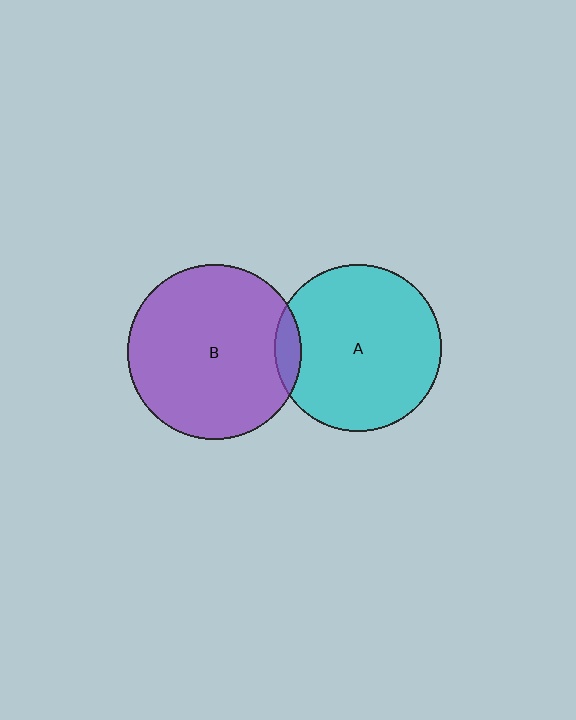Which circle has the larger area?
Circle B (purple).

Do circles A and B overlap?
Yes.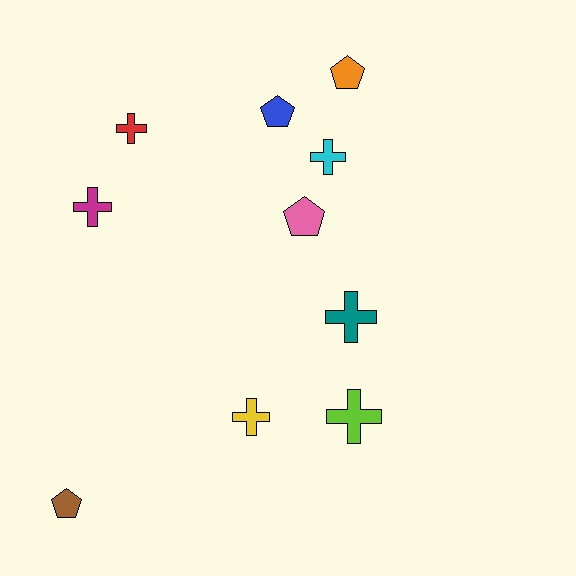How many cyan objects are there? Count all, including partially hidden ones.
There is 1 cyan object.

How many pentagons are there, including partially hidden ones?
There are 4 pentagons.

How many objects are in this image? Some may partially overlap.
There are 10 objects.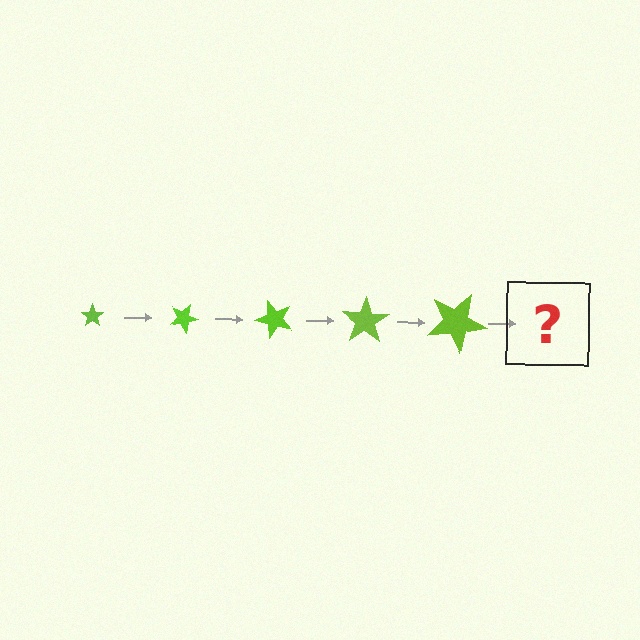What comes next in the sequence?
The next element should be a star, larger than the previous one and rotated 125 degrees from the start.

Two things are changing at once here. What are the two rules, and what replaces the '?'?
The two rules are that the star grows larger each step and it rotates 25 degrees each step. The '?' should be a star, larger than the previous one and rotated 125 degrees from the start.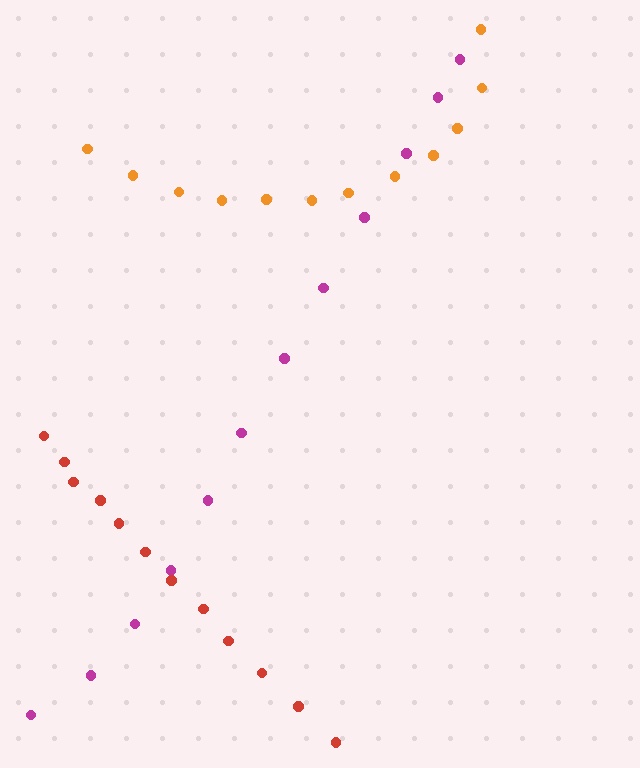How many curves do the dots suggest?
There are 3 distinct paths.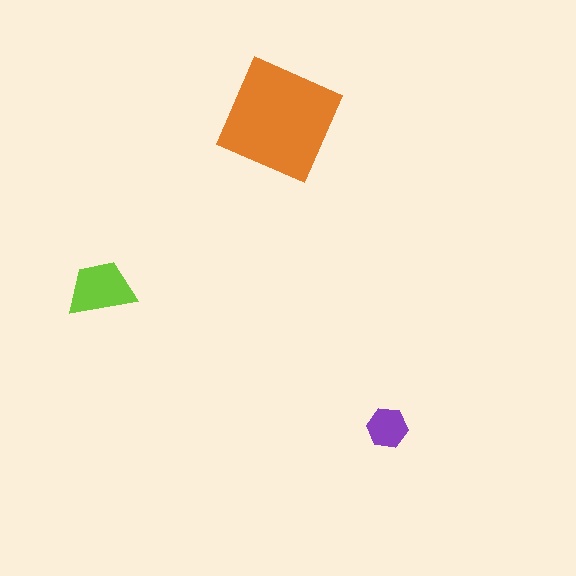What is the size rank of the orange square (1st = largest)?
1st.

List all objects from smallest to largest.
The purple hexagon, the lime trapezoid, the orange square.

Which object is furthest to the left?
The lime trapezoid is leftmost.